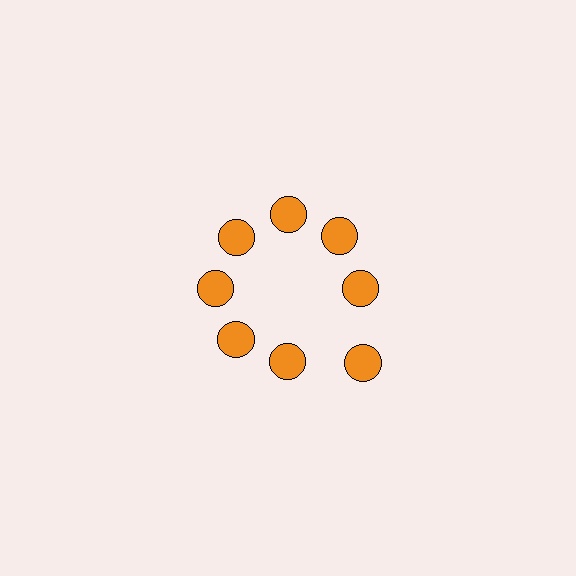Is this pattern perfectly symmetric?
No. The 8 orange circles are arranged in a ring, but one element near the 4 o'clock position is pushed outward from the center, breaking the 8-fold rotational symmetry.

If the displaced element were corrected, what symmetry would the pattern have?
It would have 8-fold rotational symmetry — the pattern would map onto itself every 45 degrees.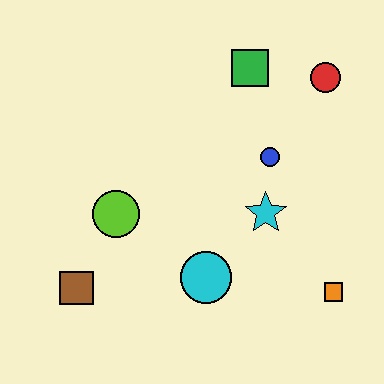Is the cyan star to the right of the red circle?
No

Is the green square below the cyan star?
No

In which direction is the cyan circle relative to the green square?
The cyan circle is below the green square.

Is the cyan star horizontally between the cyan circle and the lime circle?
No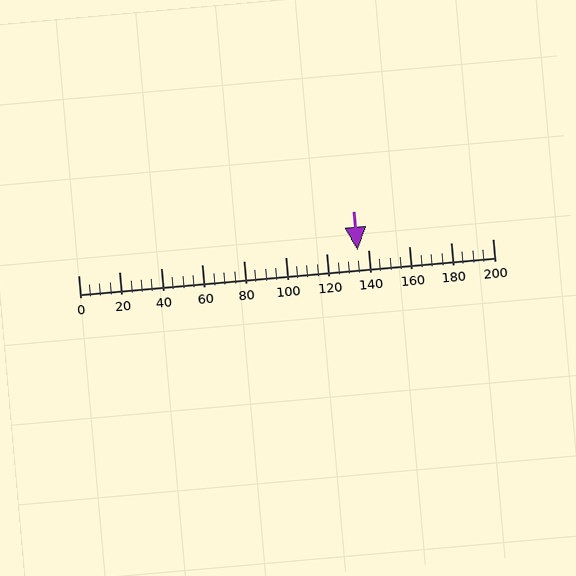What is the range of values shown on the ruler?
The ruler shows values from 0 to 200.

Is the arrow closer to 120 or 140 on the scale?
The arrow is closer to 140.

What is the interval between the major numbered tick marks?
The major tick marks are spaced 20 units apart.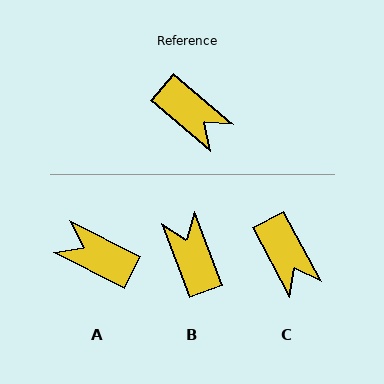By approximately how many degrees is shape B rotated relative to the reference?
Approximately 151 degrees counter-clockwise.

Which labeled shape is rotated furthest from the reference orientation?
A, about 166 degrees away.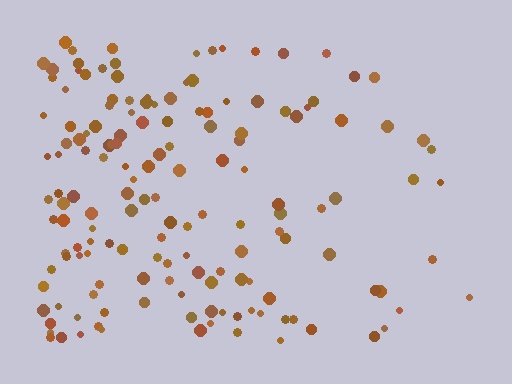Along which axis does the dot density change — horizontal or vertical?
Horizontal.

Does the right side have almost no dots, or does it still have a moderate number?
Still a moderate number, just noticeably fewer than the left.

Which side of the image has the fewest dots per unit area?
The right.